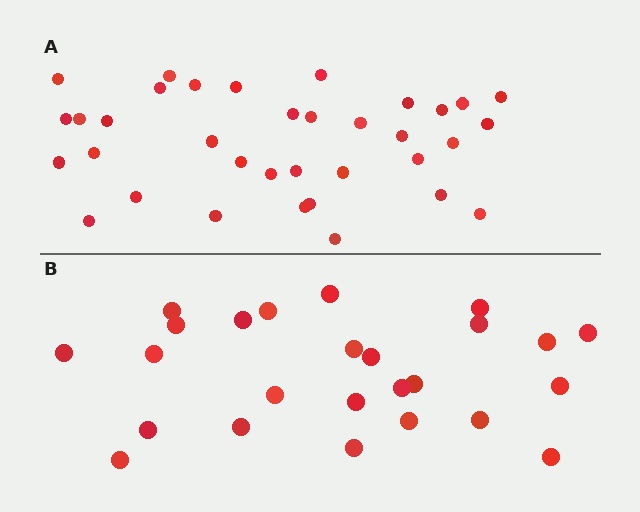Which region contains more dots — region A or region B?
Region A (the top region) has more dots.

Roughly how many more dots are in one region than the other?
Region A has roughly 10 or so more dots than region B.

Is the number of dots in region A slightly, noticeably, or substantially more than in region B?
Region A has noticeably more, but not dramatically so. The ratio is roughly 1.4 to 1.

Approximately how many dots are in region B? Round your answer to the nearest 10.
About 20 dots. (The exact count is 25, which rounds to 20.)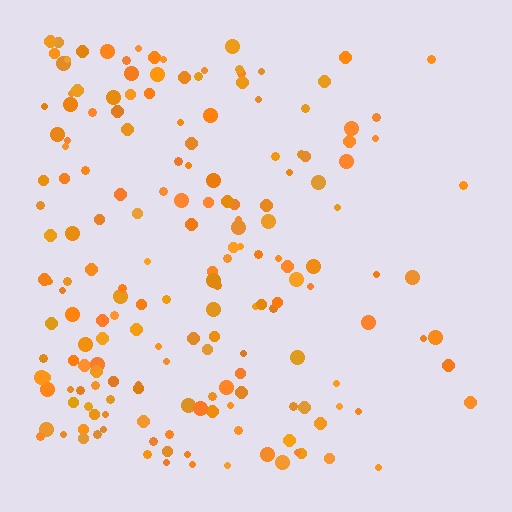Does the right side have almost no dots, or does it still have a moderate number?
Still a moderate number, just noticeably fewer than the left.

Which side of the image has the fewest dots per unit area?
The right.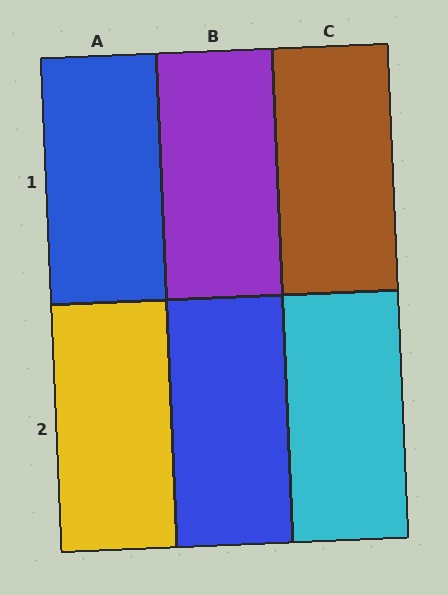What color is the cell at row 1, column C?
Brown.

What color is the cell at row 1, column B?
Purple.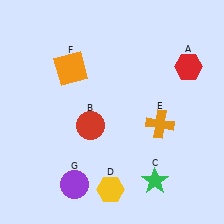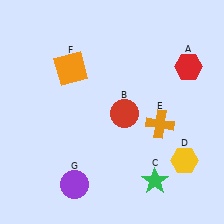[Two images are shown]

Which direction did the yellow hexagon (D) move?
The yellow hexagon (D) moved right.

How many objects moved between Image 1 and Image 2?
2 objects moved between the two images.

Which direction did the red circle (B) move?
The red circle (B) moved right.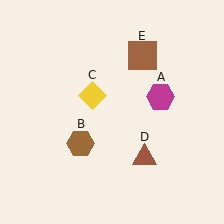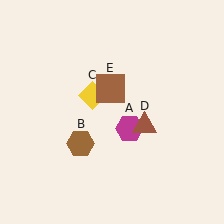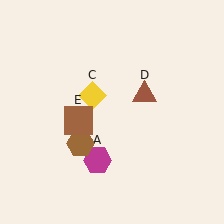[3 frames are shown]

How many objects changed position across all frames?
3 objects changed position: magenta hexagon (object A), brown triangle (object D), brown square (object E).